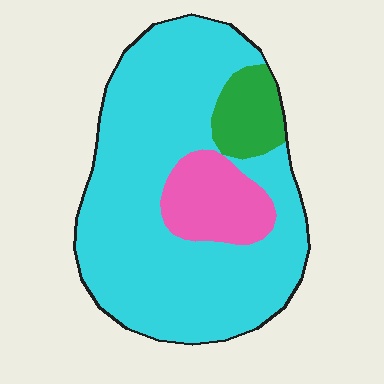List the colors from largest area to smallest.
From largest to smallest: cyan, pink, green.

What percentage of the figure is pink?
Pink takes up about one eighth (1/8) of the figure.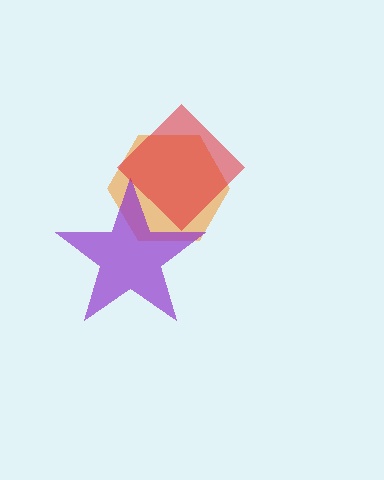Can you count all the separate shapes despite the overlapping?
Yes, there are 3 separate shapes.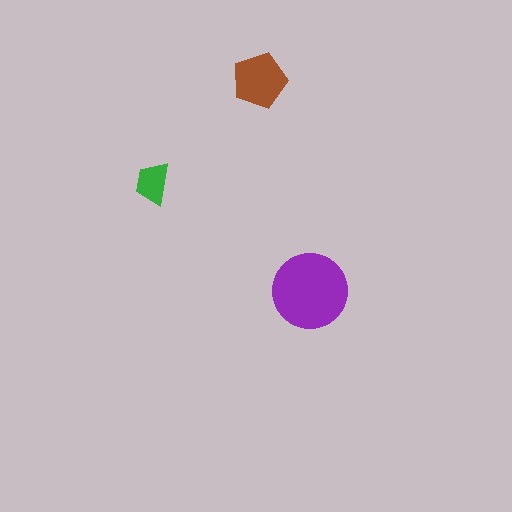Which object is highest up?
The brown pentagon is topmost.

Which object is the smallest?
The green trapezoid.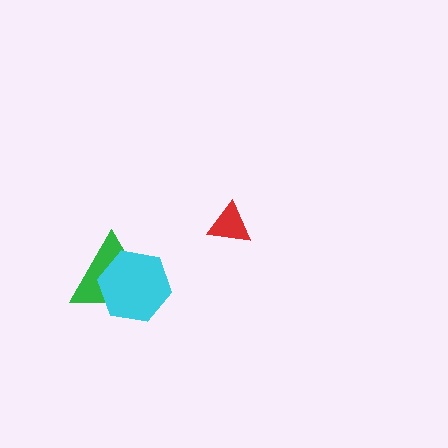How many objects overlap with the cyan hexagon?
1 object overlaps with the cyan hexagon.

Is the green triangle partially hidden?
Yes, it is partially covered by another shape.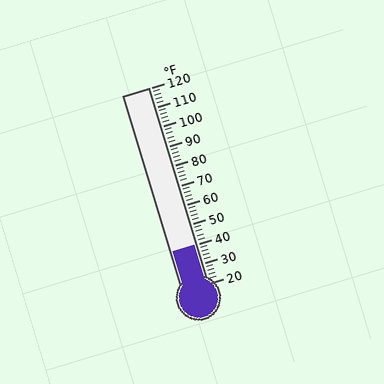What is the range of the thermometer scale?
The thermometer scale ranges from 20°F to 120°F.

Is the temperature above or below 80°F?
The temperature is below 80°F.